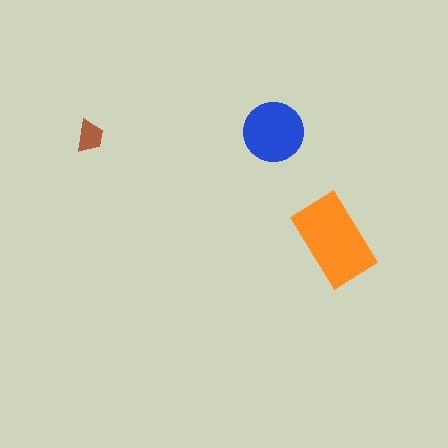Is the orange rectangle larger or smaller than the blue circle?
Larger.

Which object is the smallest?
The brown trapezoid.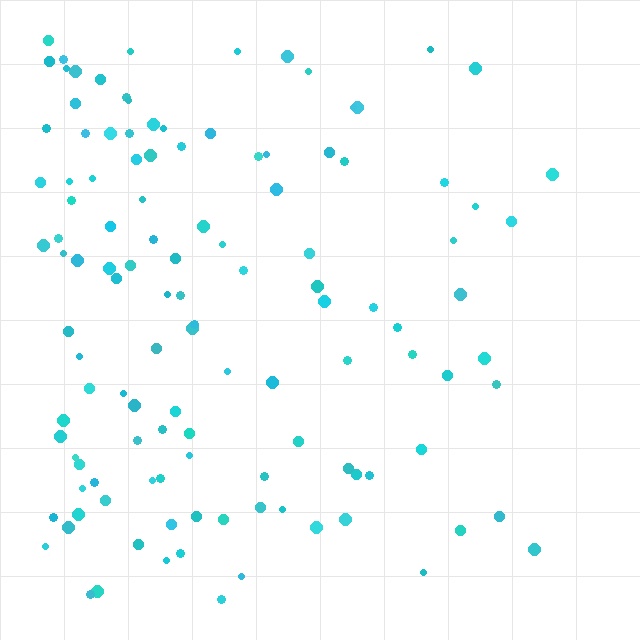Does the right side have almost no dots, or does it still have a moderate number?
Still a moderate number, just noticeably fewer than the left.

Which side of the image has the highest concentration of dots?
The left.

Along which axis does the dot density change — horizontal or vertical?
Horizontal.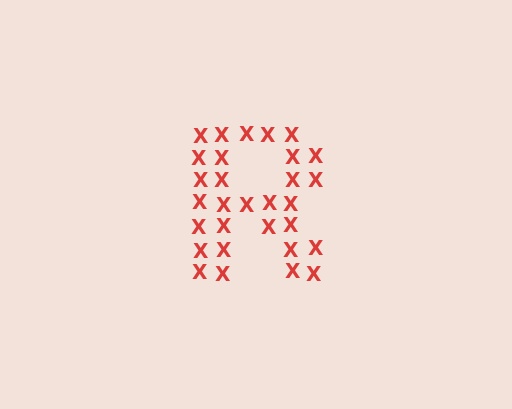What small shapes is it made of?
It is made of small letter X's.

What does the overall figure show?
The overall figure shows the letter R.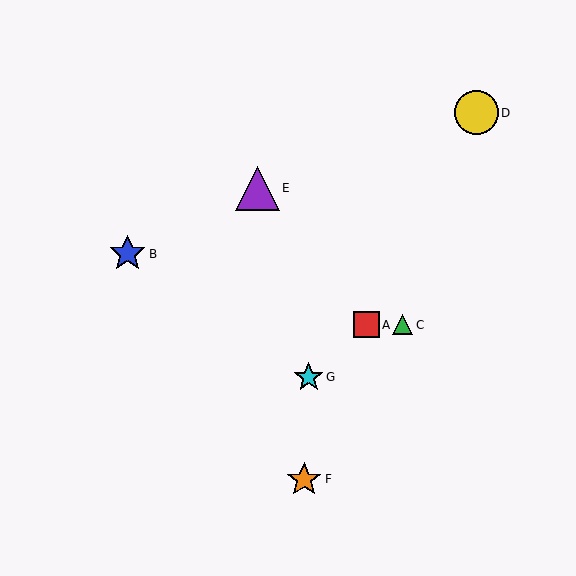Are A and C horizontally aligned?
Yes, both are at y≈325.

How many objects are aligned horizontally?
2 objects (A, C) are aligned horizontally.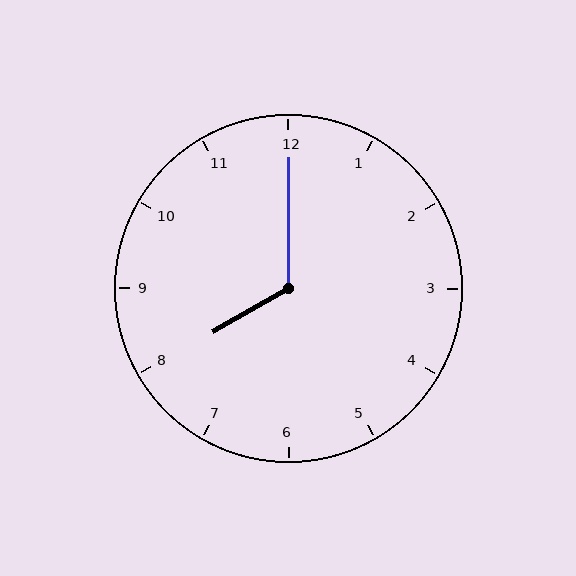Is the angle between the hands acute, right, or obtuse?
It is obtuse.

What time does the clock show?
8:00.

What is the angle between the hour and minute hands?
Approximately 120 degrees.